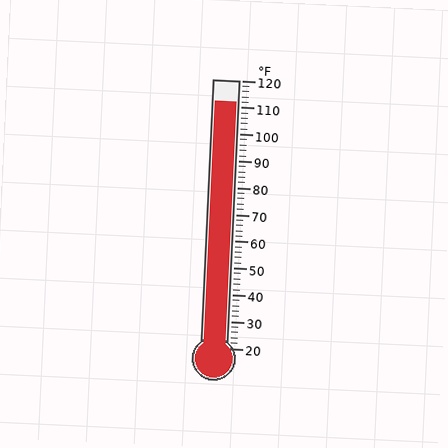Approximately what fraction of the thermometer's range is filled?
The thermometer is filled to approximately 90% of its range.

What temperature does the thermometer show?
The thermometer shows approximately 112°F.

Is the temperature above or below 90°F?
The temperature is above 90°F.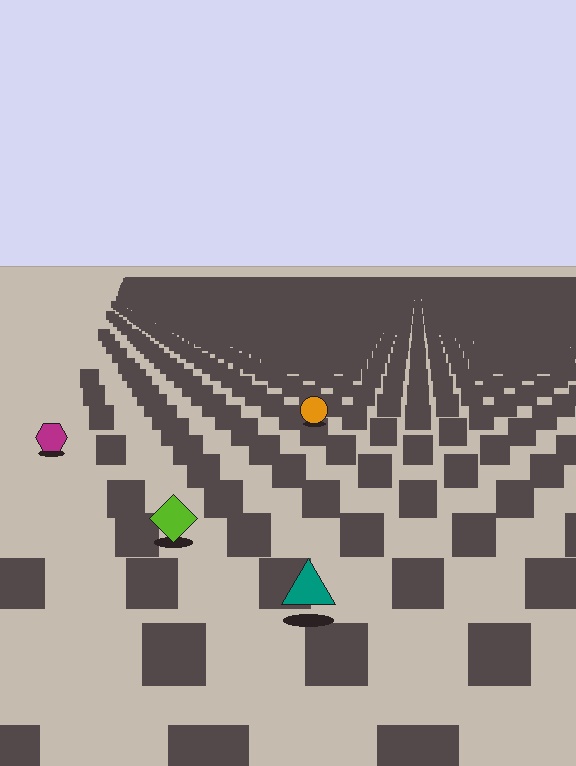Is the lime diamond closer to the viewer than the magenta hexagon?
Yes. The lime diamond is closer — you can tell from the texture gradient: the ground texture is coarser near it.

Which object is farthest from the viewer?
The orange circle is farthest from the viewer. It appears smaller and the ground texture around it is denser.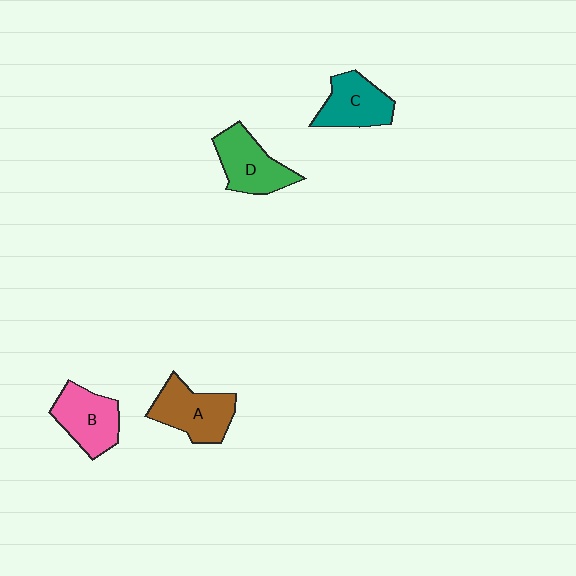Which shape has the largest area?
Shape A (brown).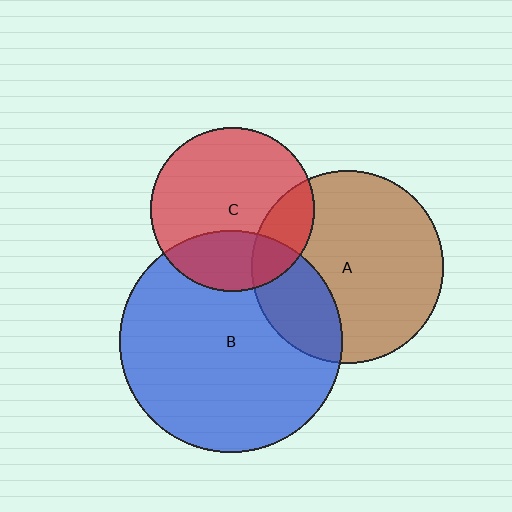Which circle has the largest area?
Circle B (blue).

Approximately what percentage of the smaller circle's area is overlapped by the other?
Approximately 30%.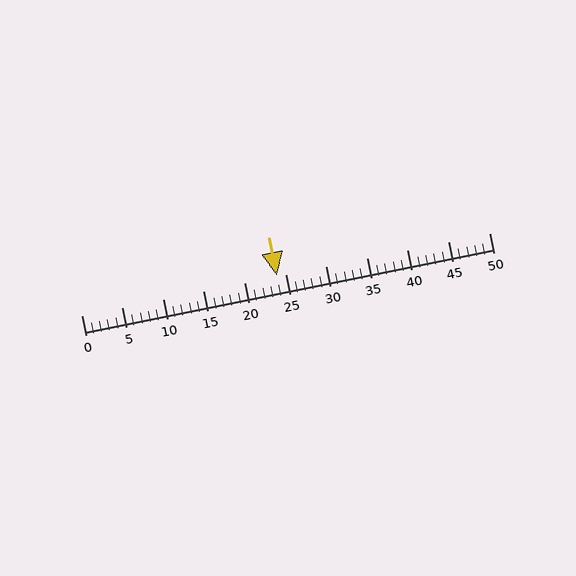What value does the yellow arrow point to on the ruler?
The yellow arrow points to approximately 24.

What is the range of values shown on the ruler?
The ruler shows values from 0 to 50.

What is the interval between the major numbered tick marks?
The major tick marks are spaced 5 units apart.